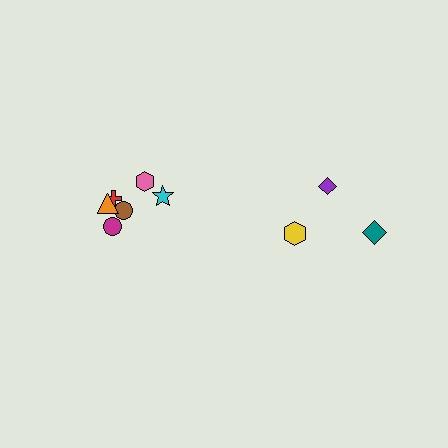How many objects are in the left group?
There are 6 objects.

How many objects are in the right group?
There are 3 objects.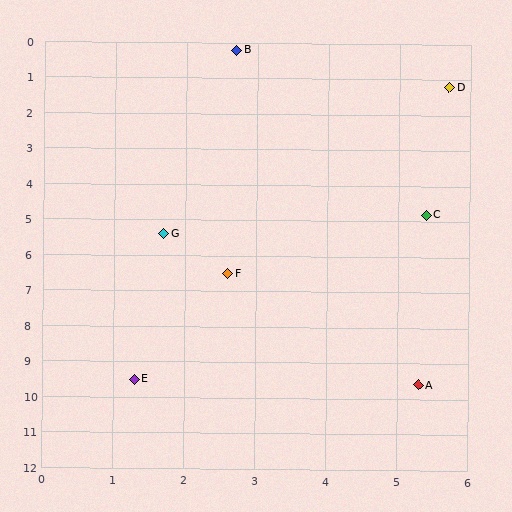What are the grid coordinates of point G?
Point G is at approximately (1.7, 5.4).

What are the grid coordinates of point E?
Point E is at approximately (1.3, 9.5).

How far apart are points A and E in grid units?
Points A and E are about 4.0 grid units apart.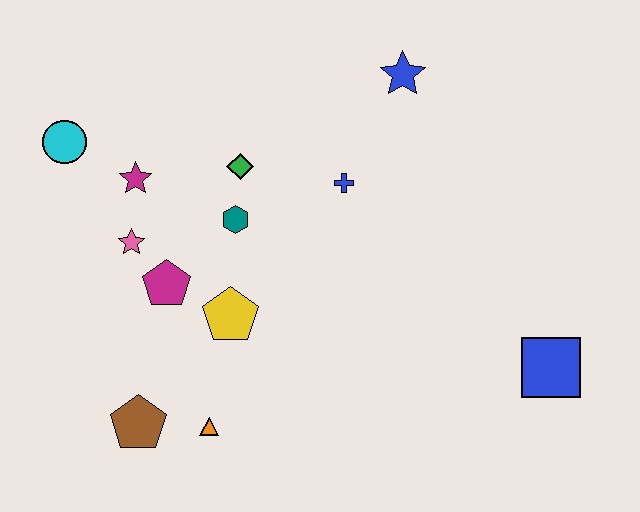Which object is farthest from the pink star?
The blue square is farthest from the pink star.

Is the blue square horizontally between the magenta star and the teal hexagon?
No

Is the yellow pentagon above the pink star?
No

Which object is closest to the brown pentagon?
The orange triangle is closest to the brown pentagon.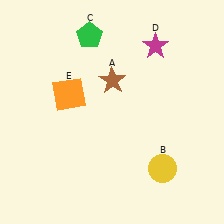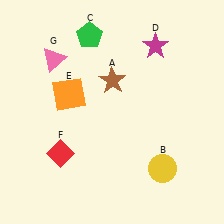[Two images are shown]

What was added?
A red diamond (F), a pink triangle (G) were added in Image 2.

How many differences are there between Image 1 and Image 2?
There are 2 differences between the two images.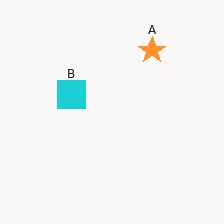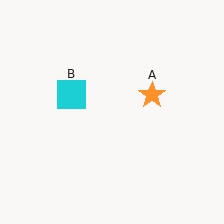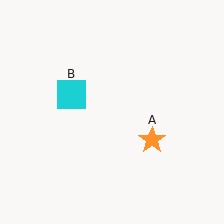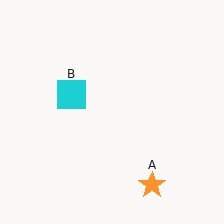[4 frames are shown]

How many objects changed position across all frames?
1 object changed position: orange star (object A).